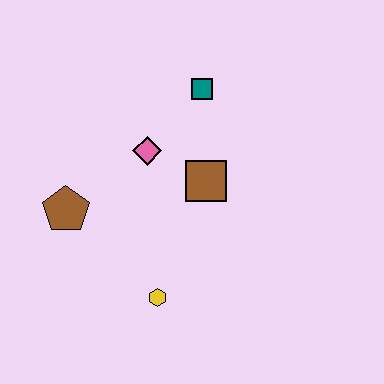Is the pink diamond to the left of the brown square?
Yes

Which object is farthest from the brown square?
The brown pentagon is farthest from the brown square.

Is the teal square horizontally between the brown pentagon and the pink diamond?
No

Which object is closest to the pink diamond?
The brown square is closest to the pink diamond.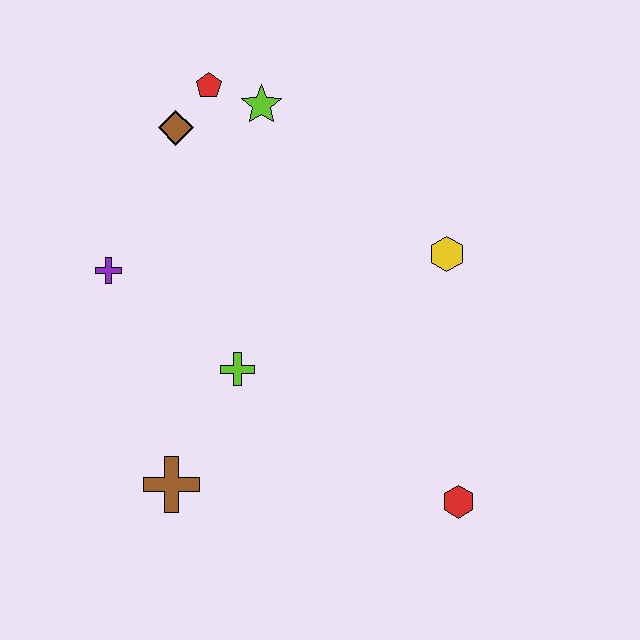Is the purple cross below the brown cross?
No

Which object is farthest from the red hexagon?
The red pentagon is farthest from the red hexagon.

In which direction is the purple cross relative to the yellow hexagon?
The purple cross is to the left of the yellow hexagon.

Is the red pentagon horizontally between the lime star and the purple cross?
Yes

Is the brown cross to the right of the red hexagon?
No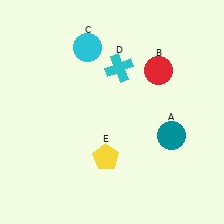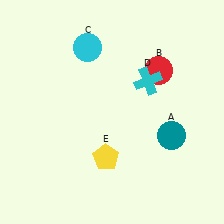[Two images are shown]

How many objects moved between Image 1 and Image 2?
1 object moved between the two images.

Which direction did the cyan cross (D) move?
The cyan cross (D) moved right.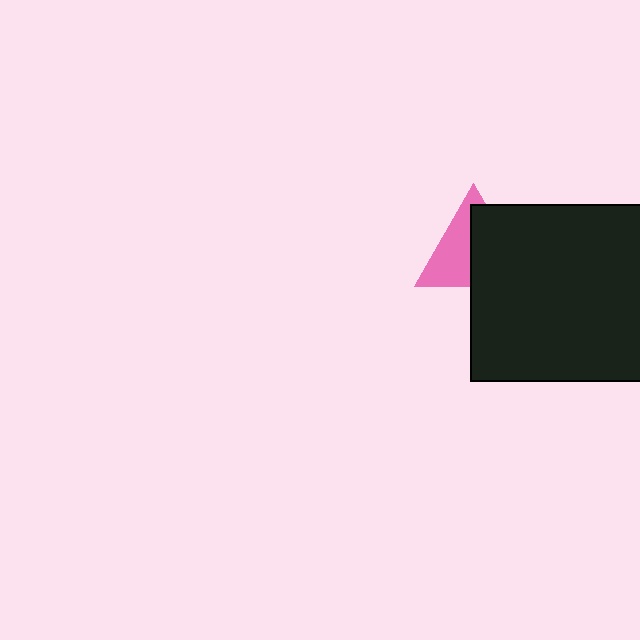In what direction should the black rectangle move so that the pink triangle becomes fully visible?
The black rectangle should move right. That is the shortest direction to clear the overlap and leave the pink triangle fully visible.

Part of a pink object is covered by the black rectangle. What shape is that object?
It is a triangle.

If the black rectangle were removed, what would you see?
You would see the complete pink triangle.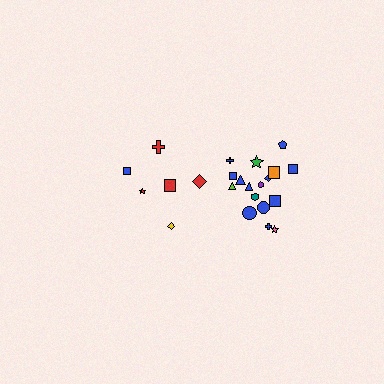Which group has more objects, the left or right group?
The right group.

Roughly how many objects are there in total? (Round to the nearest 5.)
Roughly 25 objects in total.